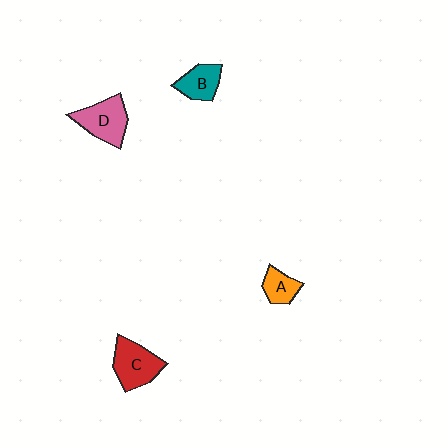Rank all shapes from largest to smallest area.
From largest to smallest: C (red), D (pink), B (teal), A (orange).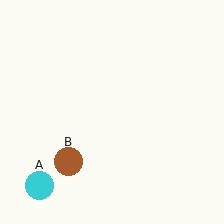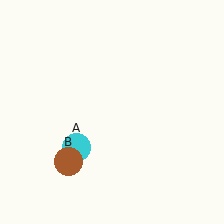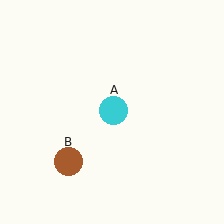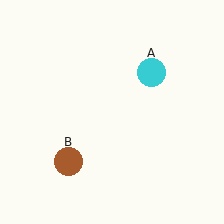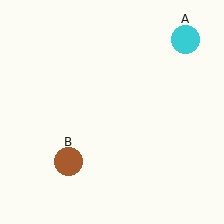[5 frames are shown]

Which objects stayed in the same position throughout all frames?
Brown circle (object B) remained stationary.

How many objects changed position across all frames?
1 object changed position: cyan circle (object A).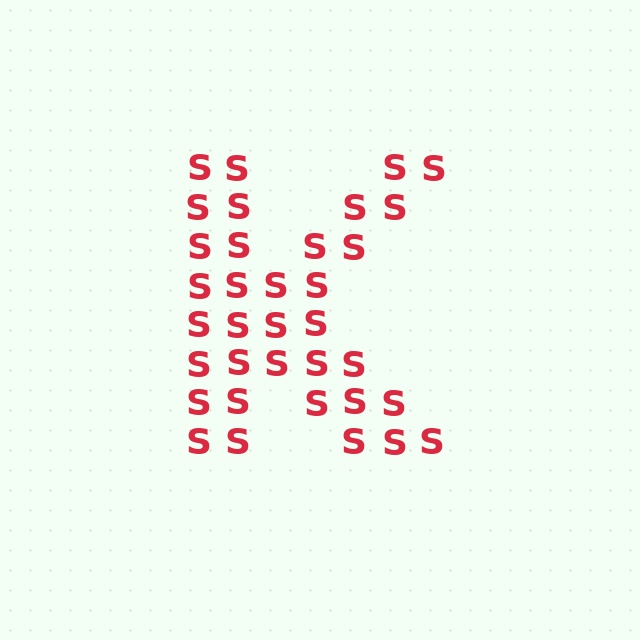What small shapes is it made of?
It is made of small letter S's.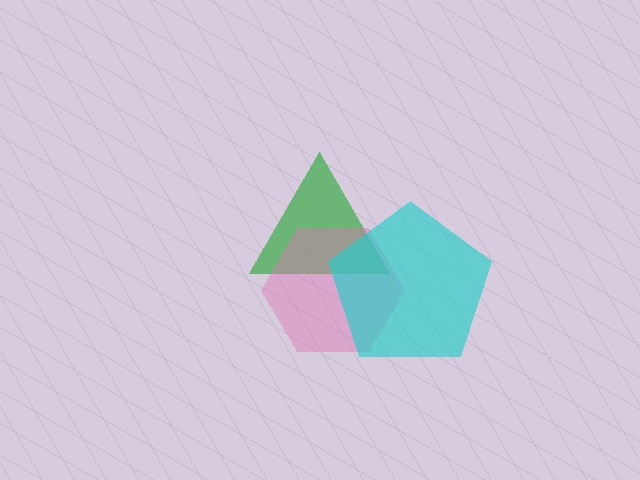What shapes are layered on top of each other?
The layered shapes are: a green triangle, a pink hexagon, a cyan pentagon.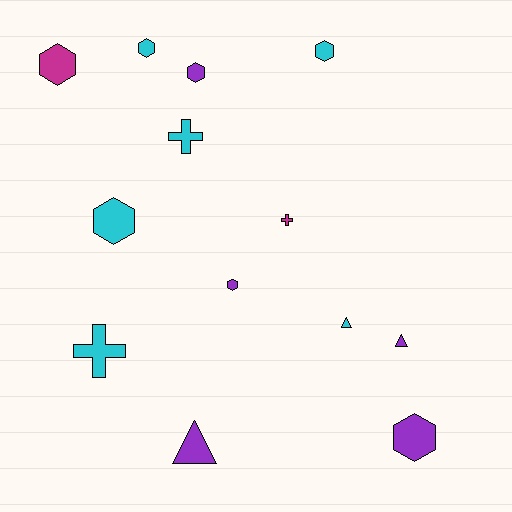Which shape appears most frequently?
Hexagon, with 7 objects.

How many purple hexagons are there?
There are 3 purple hexagons.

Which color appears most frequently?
Cyan, with 6 objects.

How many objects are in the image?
There are 13 objects.